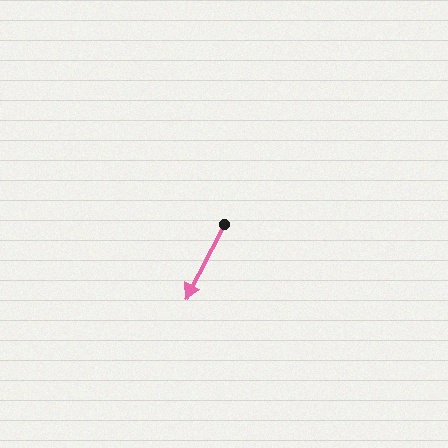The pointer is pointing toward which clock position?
Roughly 7 o'clock.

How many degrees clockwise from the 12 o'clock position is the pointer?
Approximately 207 degrees.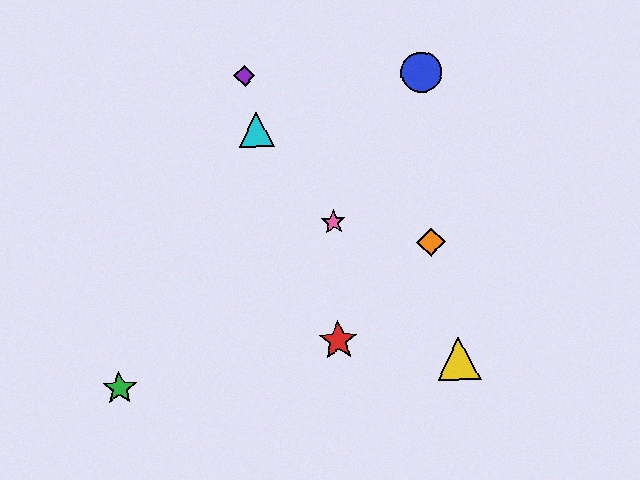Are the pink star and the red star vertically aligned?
Yes, both are at x≈333.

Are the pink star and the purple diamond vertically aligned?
No, the pink star is at x≈333 and the purple diamond is at x≈245.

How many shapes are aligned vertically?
2 shapes (the red star, the pink star) are aligned vertically.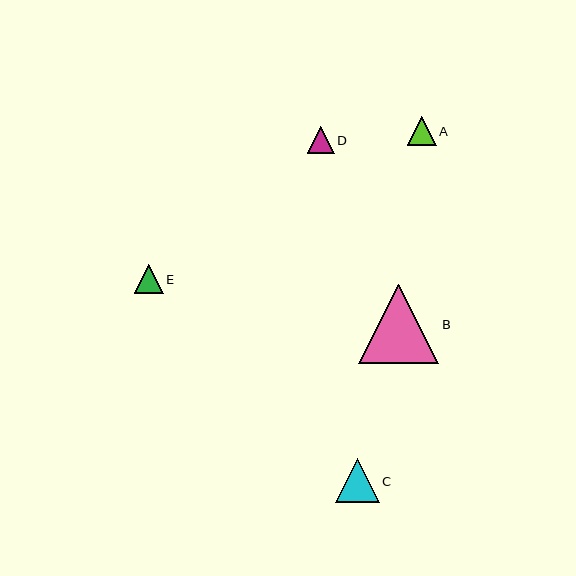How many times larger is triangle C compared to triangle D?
Triangle C is approximately 1.6 times the size of triangle D.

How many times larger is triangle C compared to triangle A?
Triangle C is approximately 1.5 times the size of triangle A.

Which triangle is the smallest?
Triangle D is the smallest with a size of approximately 27 pixels.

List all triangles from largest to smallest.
From largest to smallest: B, C, A, E, D.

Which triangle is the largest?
Triangle B is the largest with a size of approximately 80 pixels.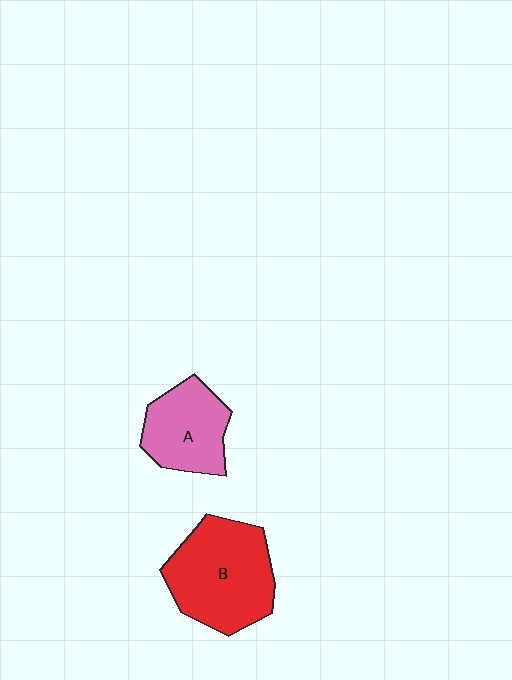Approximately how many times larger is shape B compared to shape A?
Approximately 1.5 times.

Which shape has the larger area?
Shape B (red).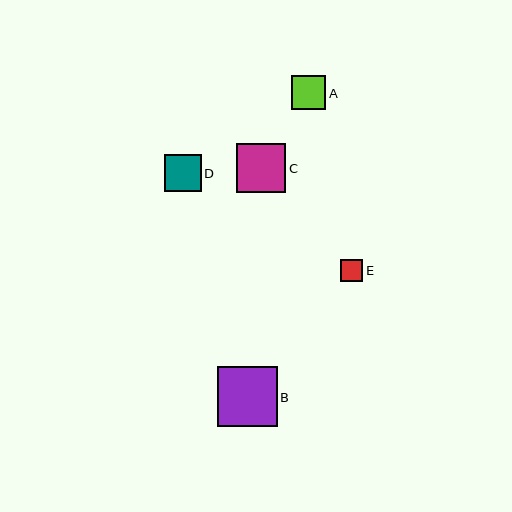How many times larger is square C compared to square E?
Square C is approximately 2.2 times the size of square E.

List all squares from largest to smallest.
From largest to smallest: B, C, D, A, E.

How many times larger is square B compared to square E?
Square B is approximately 2.7 times the size of square E.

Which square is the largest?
Square B is the largest with a size of approximately 60 pixels.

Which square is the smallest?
Square E is the smallest with a size of approximately 23 pixels.